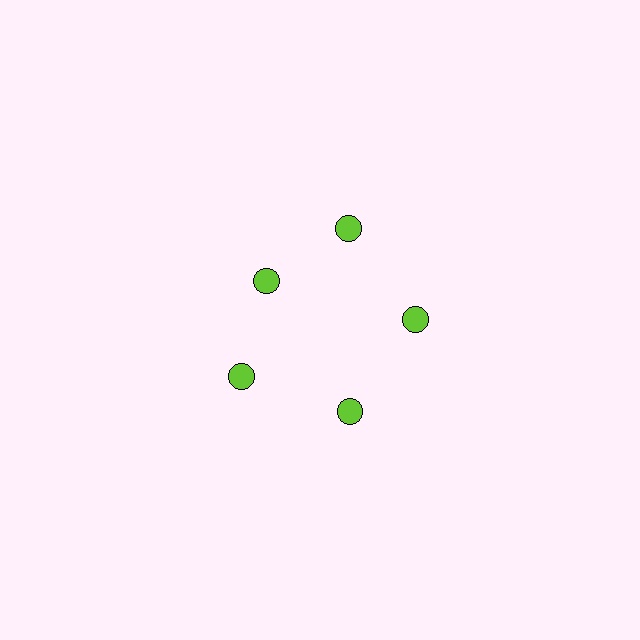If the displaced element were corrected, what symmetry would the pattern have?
It would have 5-fold rotational symmetry — the pattern would map onto itself every 72 degrees.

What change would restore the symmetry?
The symmetry would be restored by moving it outward, back onto the ring so that all 5 circles sit at equal angles and equal distance from the center.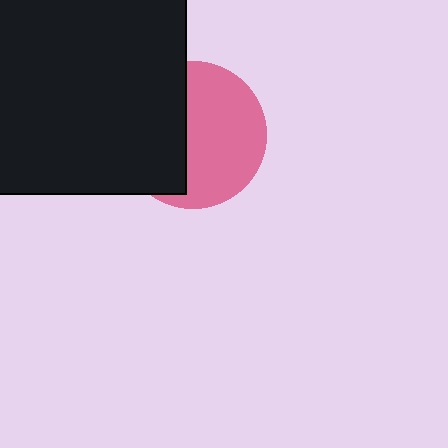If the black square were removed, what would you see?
You would see the complete pink circle.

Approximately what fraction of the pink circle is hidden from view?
Roughly 43% of the pink circle is hidden behind the black square.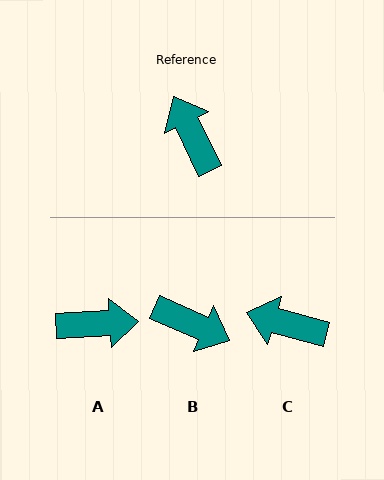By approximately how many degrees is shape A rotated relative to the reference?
Approximately 113 degrees clockwise.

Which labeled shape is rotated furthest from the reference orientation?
B, about 140 degrees away.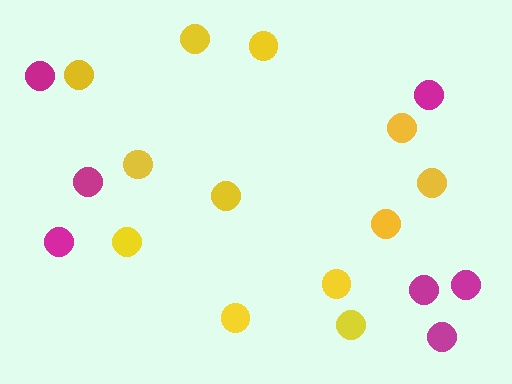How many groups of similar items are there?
There are 2 groups: one group of yellow circles (12) and one group of magenta circles (7).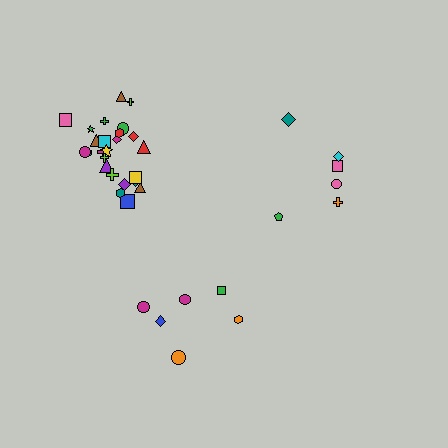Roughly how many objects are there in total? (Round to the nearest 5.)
Roughly 35 objects in total.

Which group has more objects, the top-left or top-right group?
The top-left group.